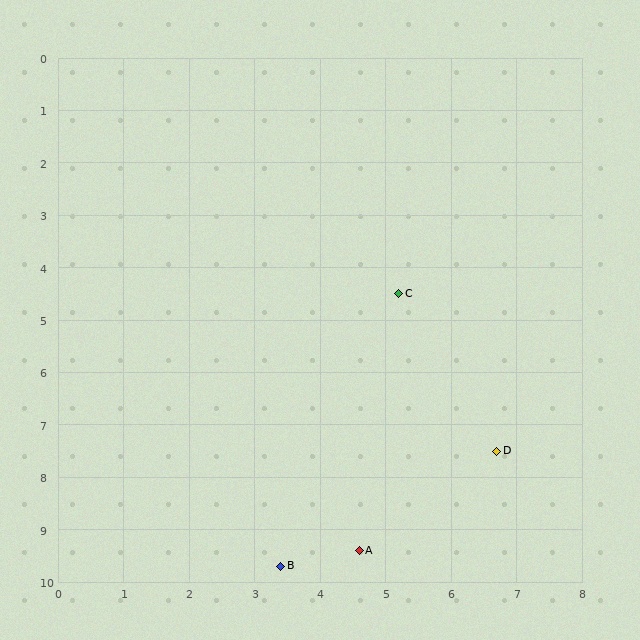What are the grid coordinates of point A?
Point A is at approximately (4.6, 9.4).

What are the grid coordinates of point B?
Point B is at approximately (3.4, 9.7).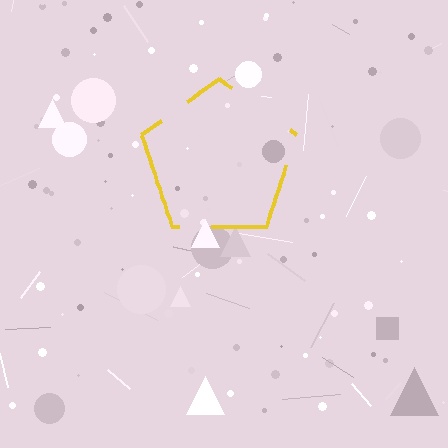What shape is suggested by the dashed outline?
The dashed outline suggests a pentagon.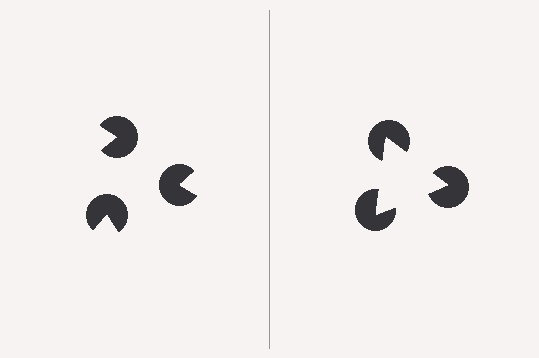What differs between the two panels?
The pac-man discs are positioned identically on both sides; only the wedge orientations differ. On the right they align to a triangle; on the left they are misaligned.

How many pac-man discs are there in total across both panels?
6 — 3 on each side.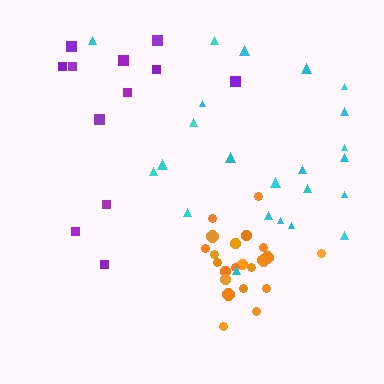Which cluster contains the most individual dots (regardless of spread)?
Orange (23).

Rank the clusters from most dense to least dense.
orange, cyan, purple.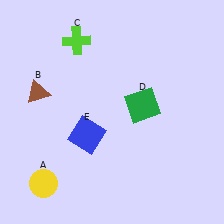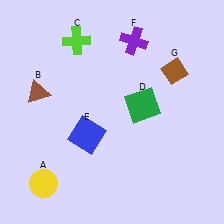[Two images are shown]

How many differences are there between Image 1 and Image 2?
There are 2 differences between the two images.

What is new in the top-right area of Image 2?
A purple cross (F) was added in the top-right area of Image 2.